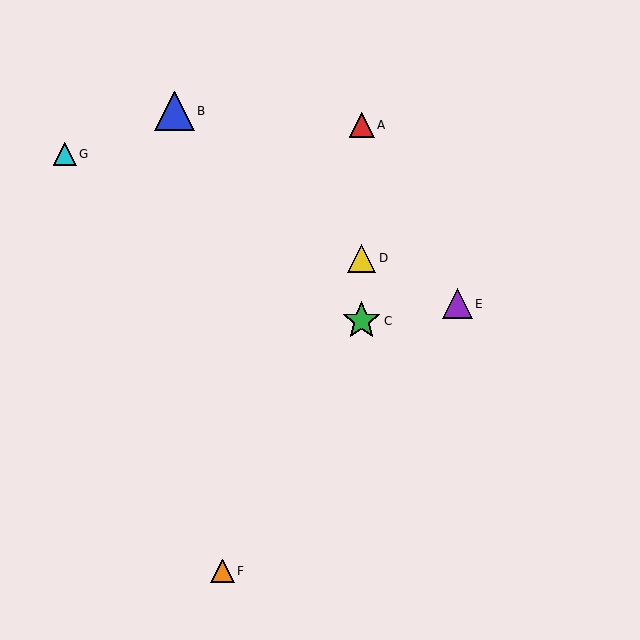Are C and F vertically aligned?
No, C is at x≈362 and F is at x≈223.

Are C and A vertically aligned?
Yes, both are at x≈362.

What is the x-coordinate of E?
Object E is at x≈457.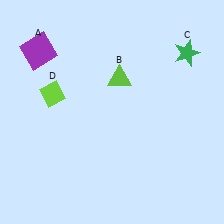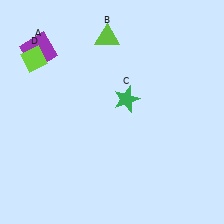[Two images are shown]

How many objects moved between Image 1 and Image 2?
3 objects moved between the two images.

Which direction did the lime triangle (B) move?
The lime triangle (B) moved up.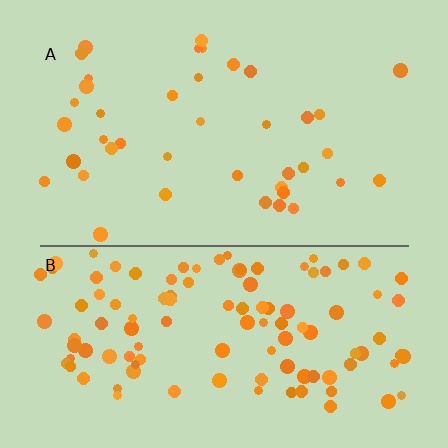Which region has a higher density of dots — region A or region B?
B (the bottom).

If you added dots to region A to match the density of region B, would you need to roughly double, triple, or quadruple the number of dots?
Approximately triple.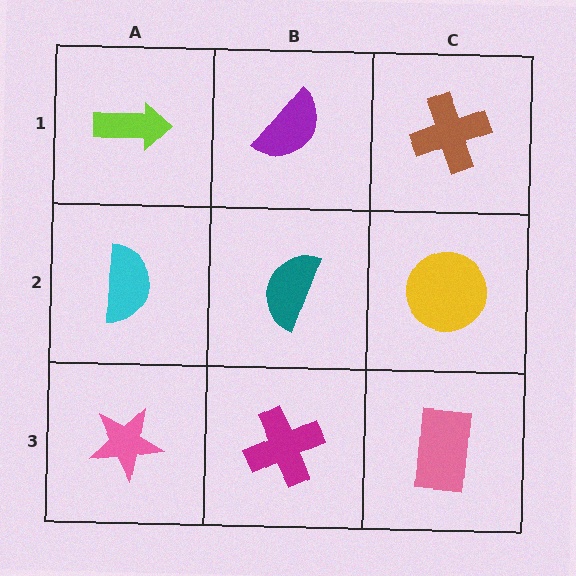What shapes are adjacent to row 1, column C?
A yellow circle (row 2, column C), a purple semicircle (row 1, column B).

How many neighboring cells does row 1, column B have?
3.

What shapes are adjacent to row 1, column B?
A teal semicircle (row 2, column B), a lime arrow (row 1, column A), a brown cross (row 1, column C).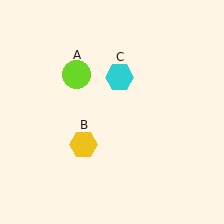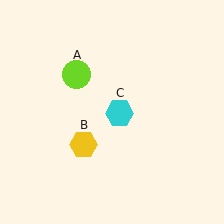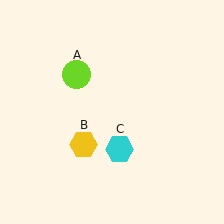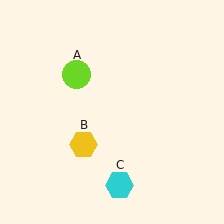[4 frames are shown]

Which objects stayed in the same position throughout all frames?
Lime circle (object A) and yellow hexagon (object B) remained stationary.